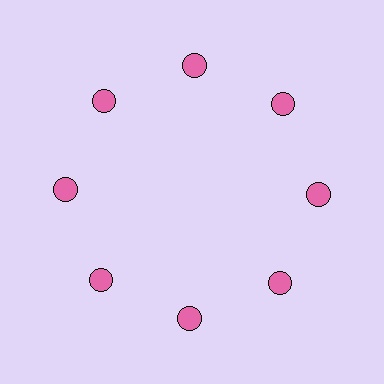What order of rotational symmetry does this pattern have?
This pattern has 8-fold rotational symmetry.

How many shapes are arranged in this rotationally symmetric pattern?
There are 8 shapes, arranged in 8 groups of 1.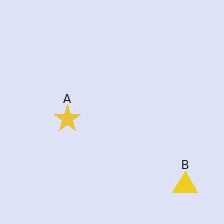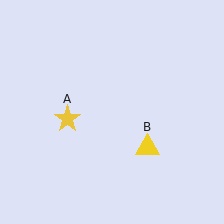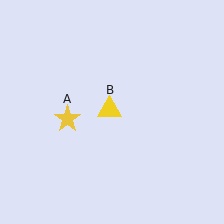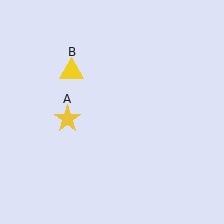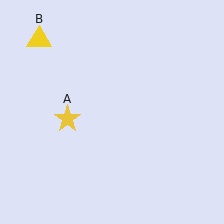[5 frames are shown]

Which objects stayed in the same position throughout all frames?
Yellow star (object A) remained stationary.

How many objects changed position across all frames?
1 object changed position: yellow triangle (object B).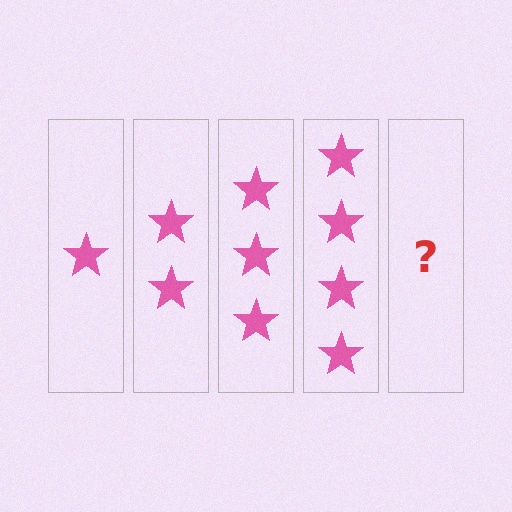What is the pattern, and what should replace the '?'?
The pattern is that each step adds one more star. The '?' should be 5 stars.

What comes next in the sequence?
The next element should be 5 stars.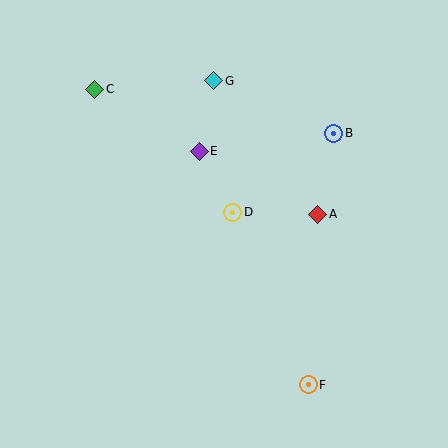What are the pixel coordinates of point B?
Point B is at (334, 133).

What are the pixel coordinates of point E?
Point E is at (199, 151).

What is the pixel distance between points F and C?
The distance between F and C is 365 pixels.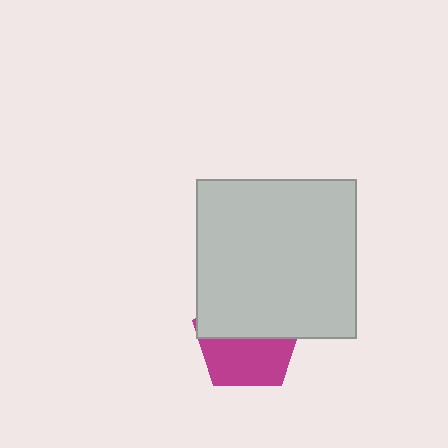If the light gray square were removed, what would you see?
You would see the complete magenta pentagon.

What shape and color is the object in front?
The object in front is a light gray square.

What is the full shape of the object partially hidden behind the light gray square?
The partially hidden object is a magenta pentagon.